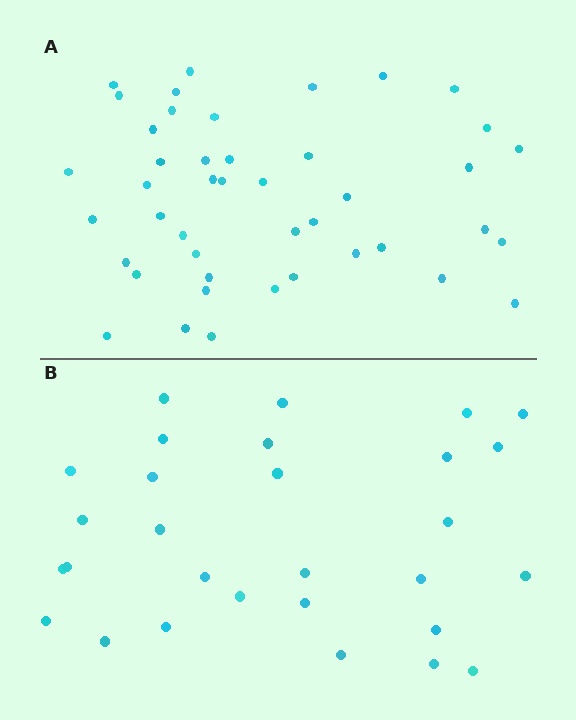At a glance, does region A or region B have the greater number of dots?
Region A (the top region) has more dots.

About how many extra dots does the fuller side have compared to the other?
Region A has approximately 15 more dots than region B.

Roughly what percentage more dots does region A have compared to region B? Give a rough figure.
About 50% more.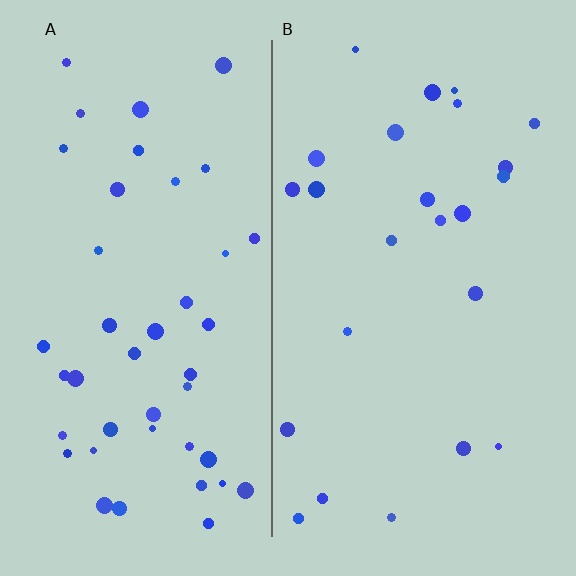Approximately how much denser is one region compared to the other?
Approximately 1.8× — region A over region B.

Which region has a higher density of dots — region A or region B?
A (the left).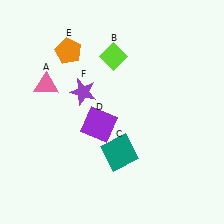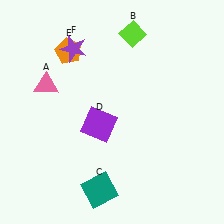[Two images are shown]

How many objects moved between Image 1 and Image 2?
3 objects moved between the two images.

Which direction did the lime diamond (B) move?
The lime diamond (B) moved up.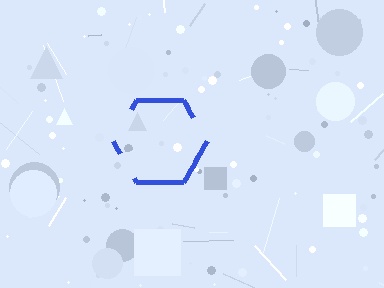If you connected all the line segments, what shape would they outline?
They would outline a hexagon.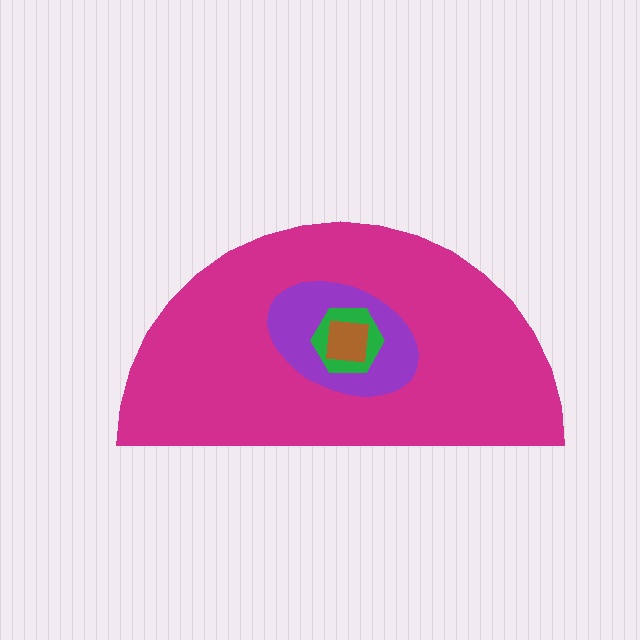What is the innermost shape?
The brown square.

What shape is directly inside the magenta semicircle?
The purple ellipse.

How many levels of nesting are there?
4.